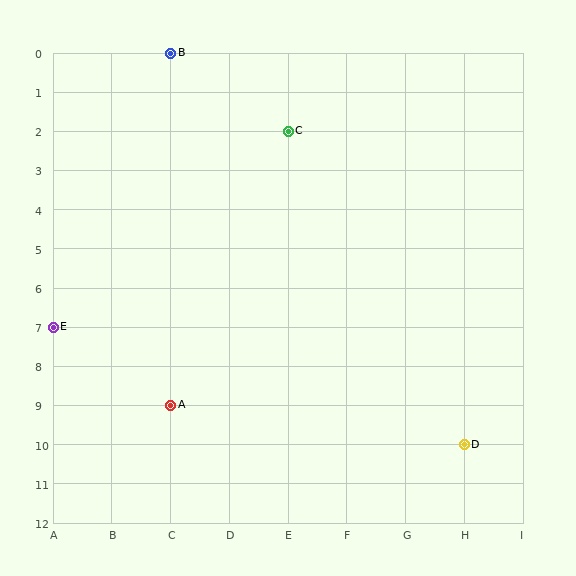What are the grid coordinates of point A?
Point A is at grid coordinates (C, 9).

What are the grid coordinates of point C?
Point C is at grid coordinates (E, 2).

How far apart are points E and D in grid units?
Points E and D are 7 columns and 3 rows apart (about 7.6 grid units diagonally).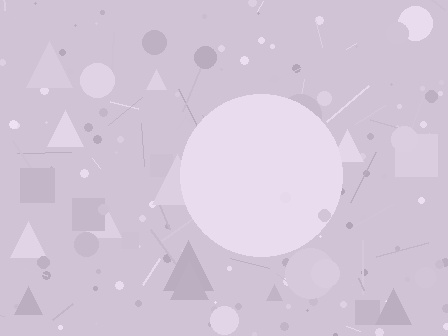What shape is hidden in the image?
A circle is hidden in the image.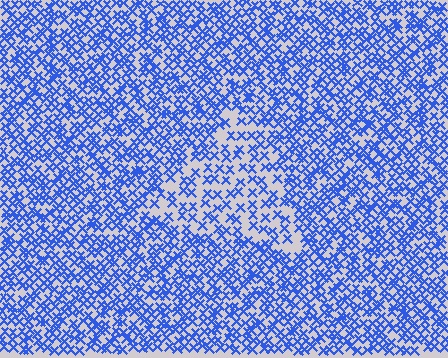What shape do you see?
I see a triangle.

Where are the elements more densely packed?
The elements are more densely packed outside the triangle boundary.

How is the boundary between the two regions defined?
The boundary is defined by a change in element density (approximately 1.9x ratio). All elements are the same color, size, and shape.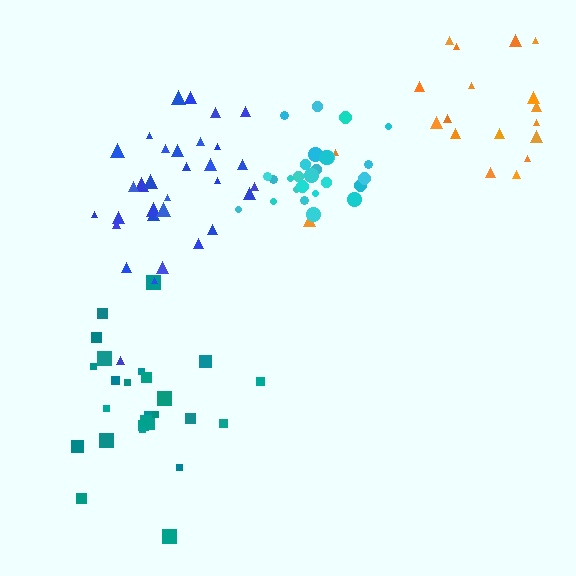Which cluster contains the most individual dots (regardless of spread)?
Blue (32).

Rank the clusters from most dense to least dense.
cyan, blue, teal, orange.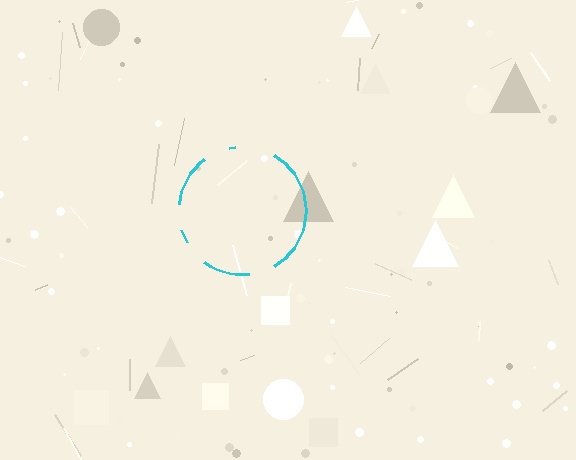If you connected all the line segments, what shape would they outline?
They would outline a circle.